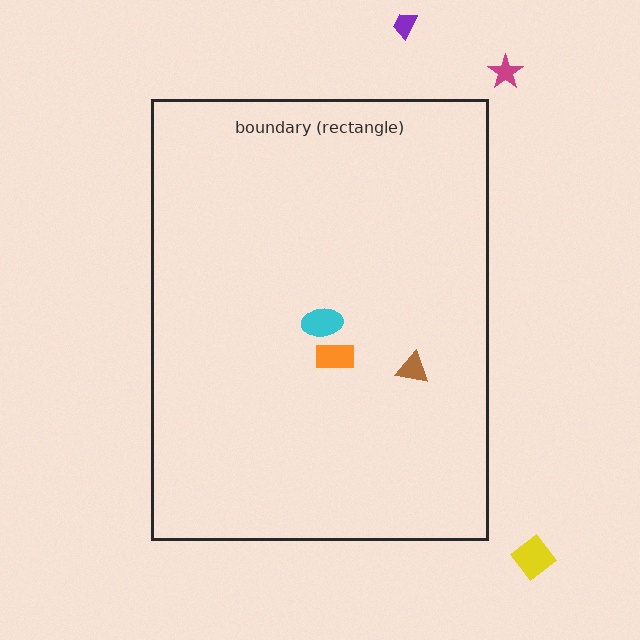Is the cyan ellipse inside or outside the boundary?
Inside.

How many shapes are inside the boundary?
3 inside, 3 outside.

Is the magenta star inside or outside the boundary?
Outside.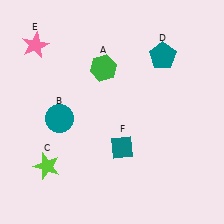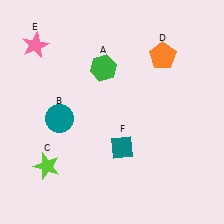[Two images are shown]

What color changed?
The pentagon (D) changed from teal in Image 1 to orange in Image 2.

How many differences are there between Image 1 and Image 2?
There is 1 difference between the two images.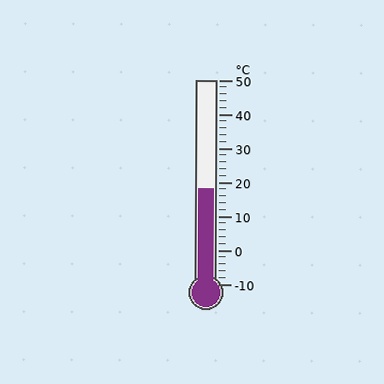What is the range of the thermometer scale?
The thermometer scale ranges from -10°C to 50°C.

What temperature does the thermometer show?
The thermometer shows approximately 18°C.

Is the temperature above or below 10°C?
The temperature is above 10°C.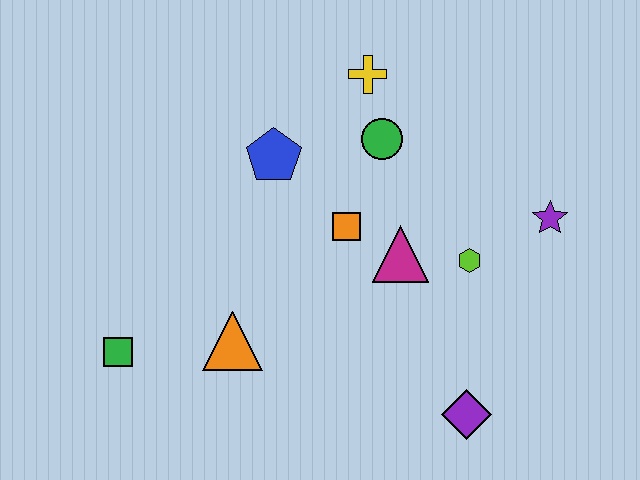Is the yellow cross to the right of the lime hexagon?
No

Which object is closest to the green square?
The orange triangle is closest to the green square.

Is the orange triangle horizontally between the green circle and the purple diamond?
No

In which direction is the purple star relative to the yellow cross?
The purple star is to the right of the yellow cross.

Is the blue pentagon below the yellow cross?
Yes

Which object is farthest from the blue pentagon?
The purple diamond is farthest from the blue pentagon.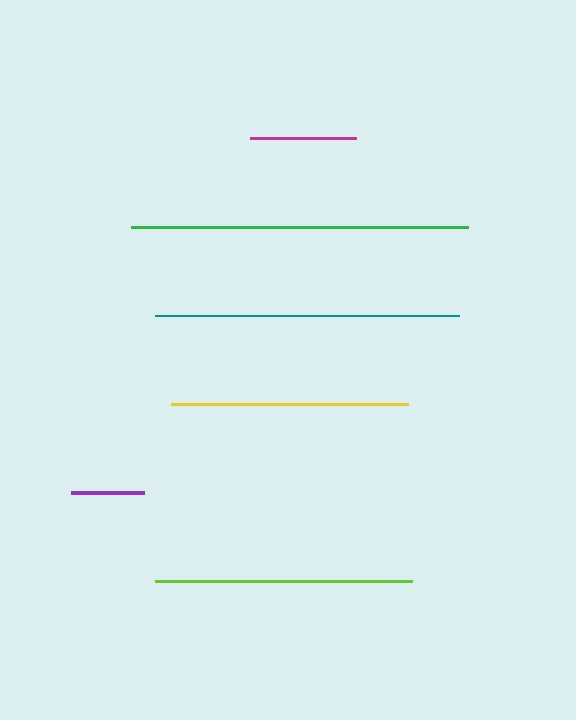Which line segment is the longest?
The green line is the longest at approximately 338 pixels.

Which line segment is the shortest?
The purple line is the shortest at approximately 73 pixels.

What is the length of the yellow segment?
The yellow segment is approximately 237 pixels long.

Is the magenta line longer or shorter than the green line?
The green line is longer than the magenta line.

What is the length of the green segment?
The green segment is approximately 338 pixels long.